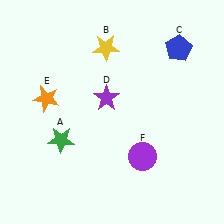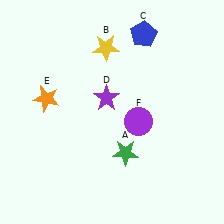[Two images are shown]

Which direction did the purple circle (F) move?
The purple circle (F) moved up.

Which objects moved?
The objects that moved are: the green star (A), the blue pentagon (C), the purple circle (F).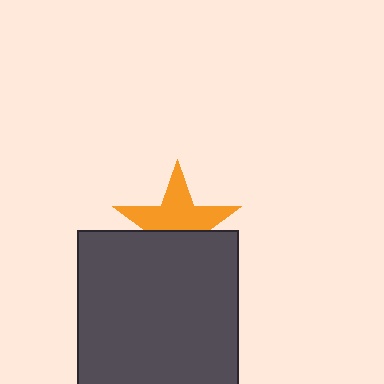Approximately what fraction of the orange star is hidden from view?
Roughly 43% of the orange star is hidden behind the dark gray square.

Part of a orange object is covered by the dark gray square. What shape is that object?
It is a star.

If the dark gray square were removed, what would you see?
You would see the complete orange star.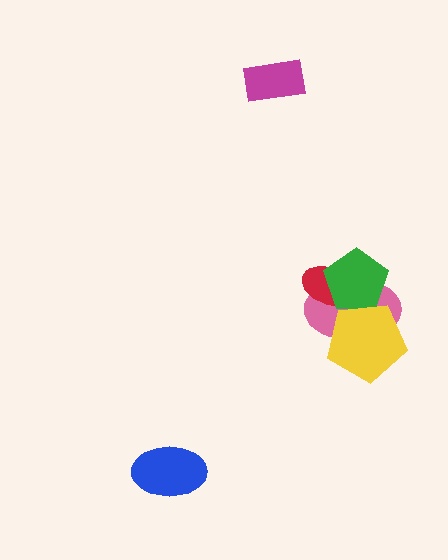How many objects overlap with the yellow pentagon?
2 objects overlap with the yellow pentagon.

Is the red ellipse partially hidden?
Yes, it is partially covered by another shape.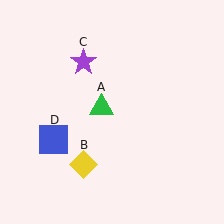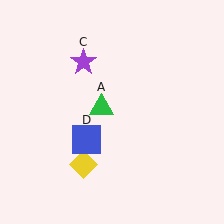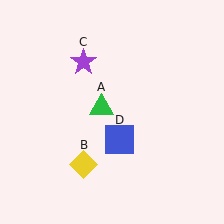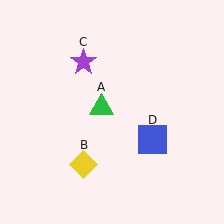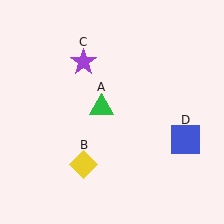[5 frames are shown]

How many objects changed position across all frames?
1 object changed position: blue square (object D).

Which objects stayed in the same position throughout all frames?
Green triangle (object A) and yellow diamond (object B) and purple star (object C) remained stationary.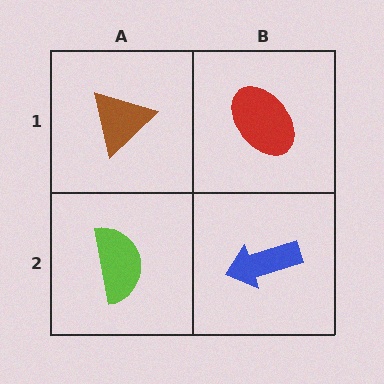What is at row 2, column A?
A lime semicircle.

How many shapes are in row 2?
2 shapes.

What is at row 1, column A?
A brown triangle.